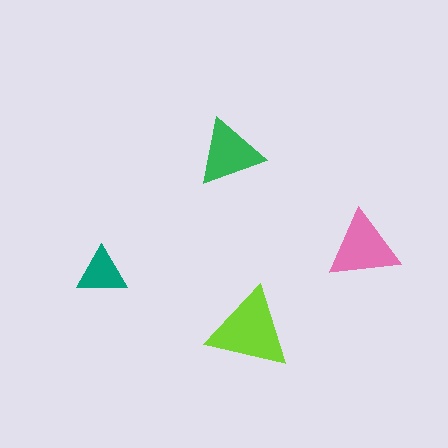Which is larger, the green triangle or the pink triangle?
The pink one.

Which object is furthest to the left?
The teal triangle is leftmost.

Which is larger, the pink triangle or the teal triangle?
The pink one.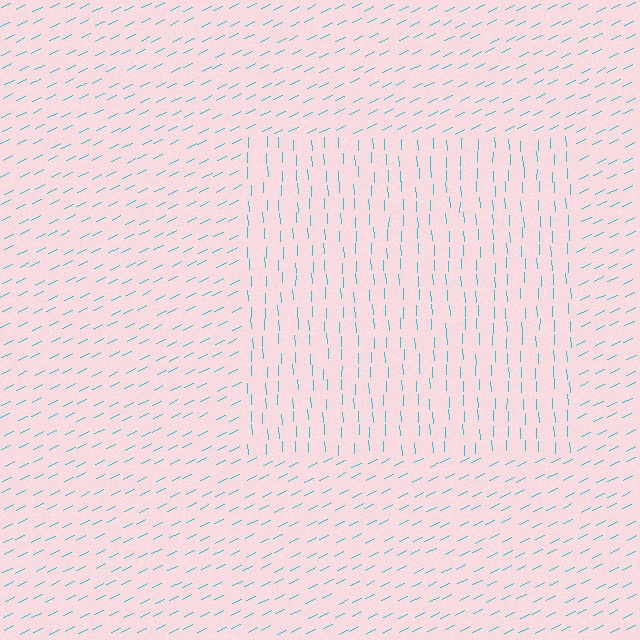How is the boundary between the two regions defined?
The boundary is defined purely by a change in line orientation (approximately 66 degrees difference). All lines are the same color and thickness.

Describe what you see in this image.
The image is filled with small cyan line segments. A rectangle region in the image has lines oriented differently from the surrounding lines, creating a visible texture boundary.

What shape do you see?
I see a rectangle.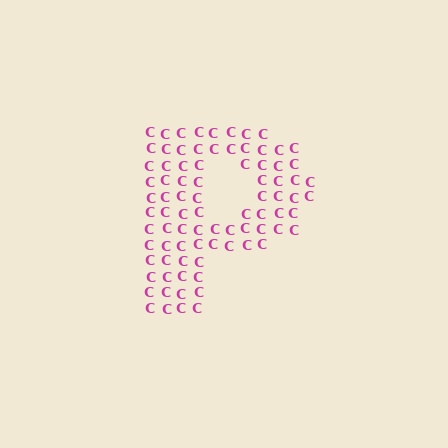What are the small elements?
The small elements are letter C's.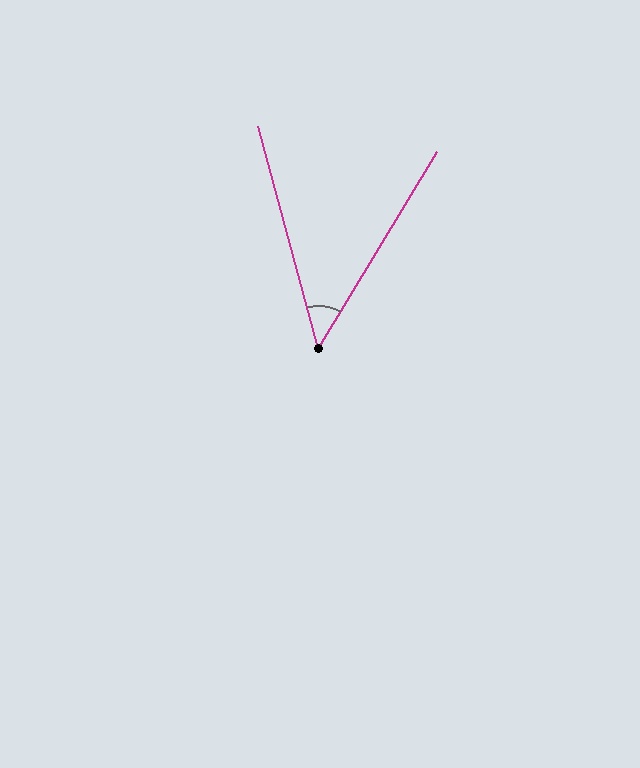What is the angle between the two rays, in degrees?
Approximately 46 degrees.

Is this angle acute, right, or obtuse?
It is acute.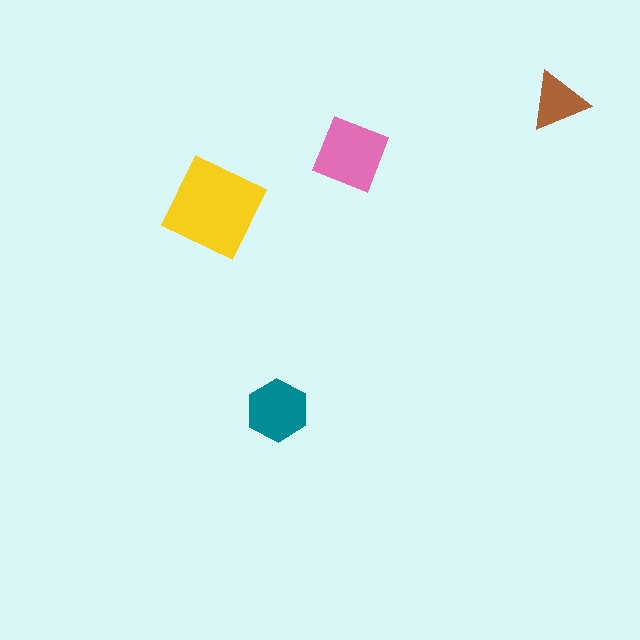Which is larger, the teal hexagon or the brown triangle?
The teal hexagon.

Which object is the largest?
The yellow square.